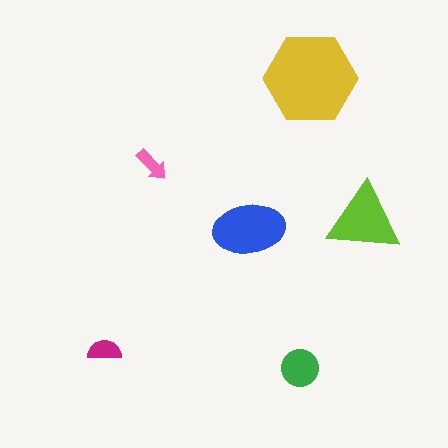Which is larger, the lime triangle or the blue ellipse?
The blue ellipse.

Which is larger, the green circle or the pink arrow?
The green circle.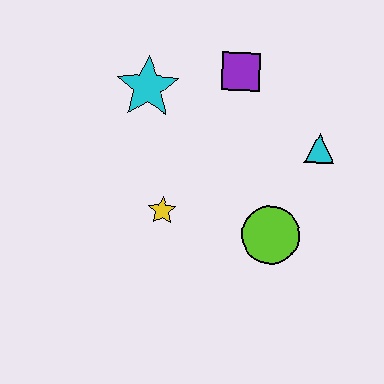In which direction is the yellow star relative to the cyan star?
The yellow star is below the cyan star.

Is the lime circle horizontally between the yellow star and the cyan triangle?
Yes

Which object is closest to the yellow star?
The lime circle is closest to the yellow star.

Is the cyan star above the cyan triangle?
Yes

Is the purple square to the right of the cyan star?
Yes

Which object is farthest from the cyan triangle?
The cyan star is farthest from the cyan triangle.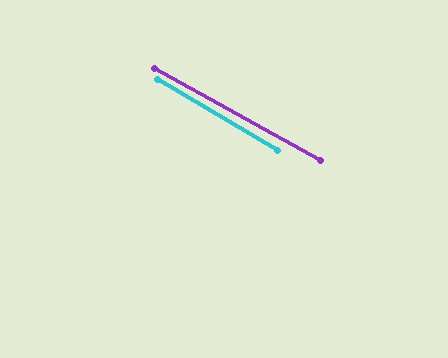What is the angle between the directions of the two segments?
Approximately 2 degrees.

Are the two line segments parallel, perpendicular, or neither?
Parallel — their directions differ by only 1.8°.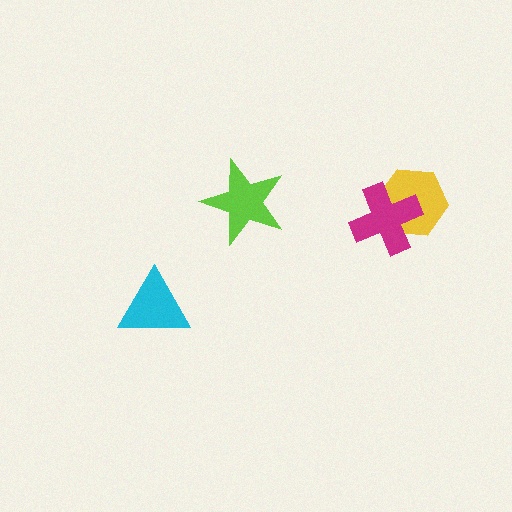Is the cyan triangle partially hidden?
No, no other shape covers it.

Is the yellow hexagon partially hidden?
Yes, it is partially covered by another shape.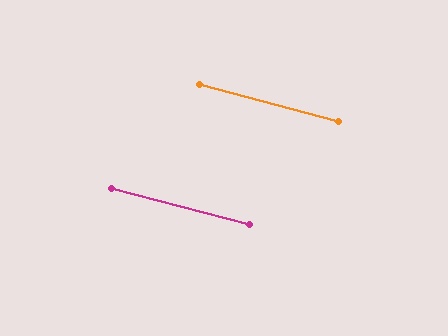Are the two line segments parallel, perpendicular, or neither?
Parallel — their directions differ by only 0.5°.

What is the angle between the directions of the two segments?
Approximately 0 degrees.